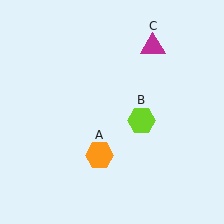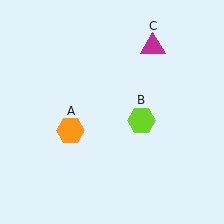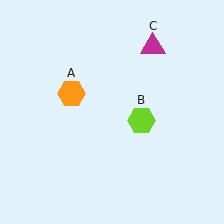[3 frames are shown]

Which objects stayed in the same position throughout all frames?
Lime hexagon (object B) and magenta triangle (object C) remained stationary.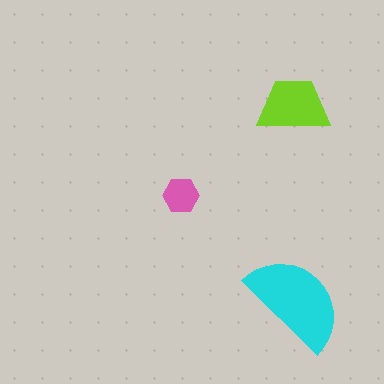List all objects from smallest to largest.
The pink hexagon, the lime trapezoid, the cyan semicircle.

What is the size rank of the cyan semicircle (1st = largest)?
1st.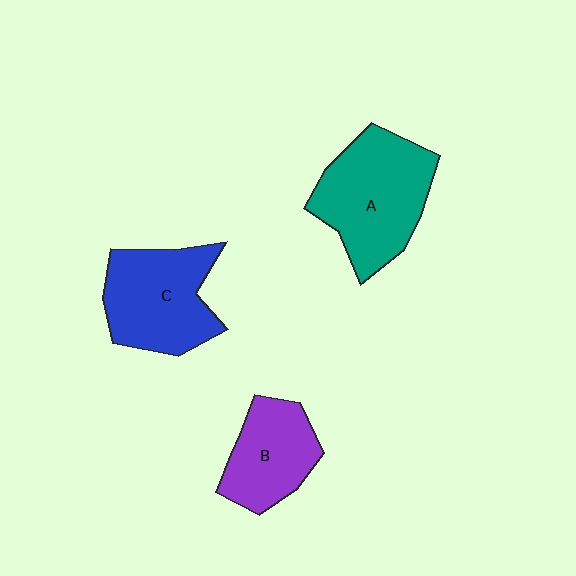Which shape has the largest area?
Shape A (teal).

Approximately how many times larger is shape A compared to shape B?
Approximately 1.5 times.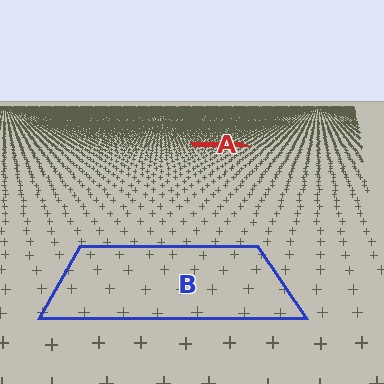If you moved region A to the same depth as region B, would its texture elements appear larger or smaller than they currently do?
They would appear larger. At a closer depth, the same texture elements are projected at a bigger on-screen size.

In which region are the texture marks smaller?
The texture marks are smaller in region A, because it is farther away.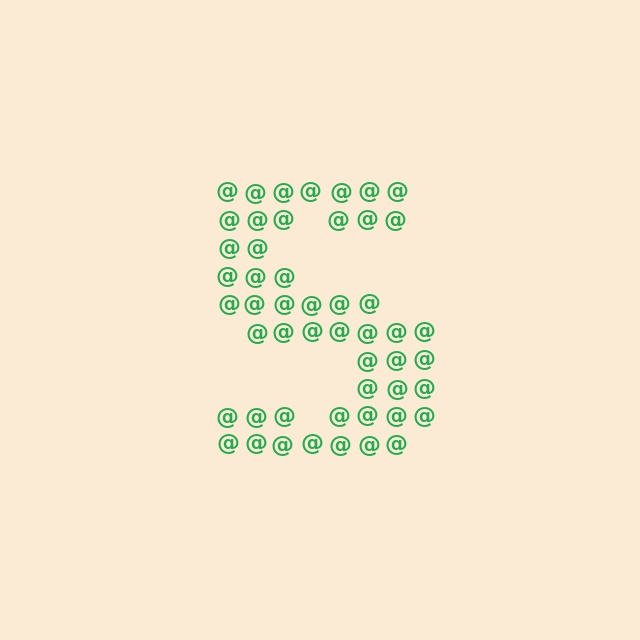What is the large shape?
The large shape is the letter S.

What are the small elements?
The small elements are at signs.